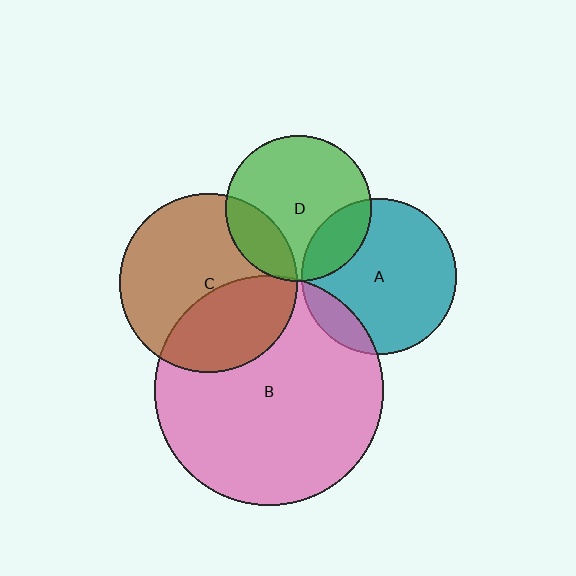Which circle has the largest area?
Circle B (pink).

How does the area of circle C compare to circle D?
Approximately 1.5 times.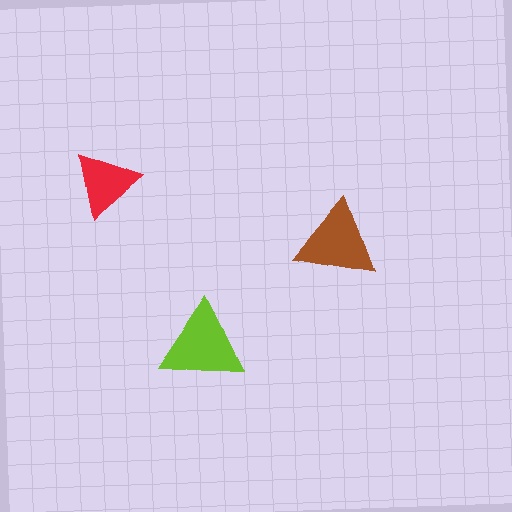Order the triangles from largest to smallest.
the lime one, the brown one, the red one.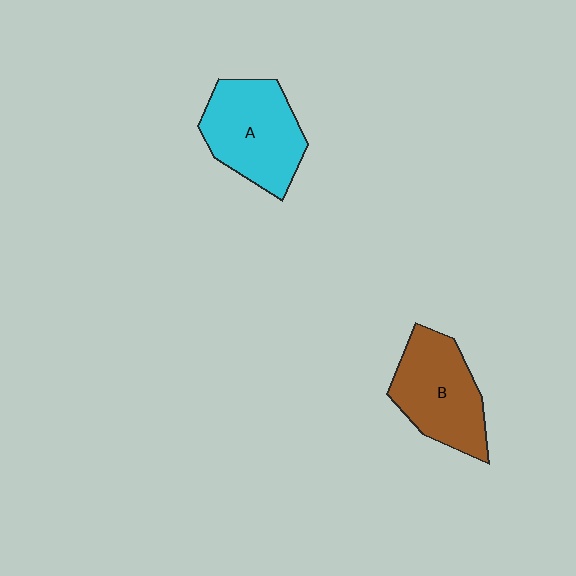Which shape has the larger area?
Shape A (cyan).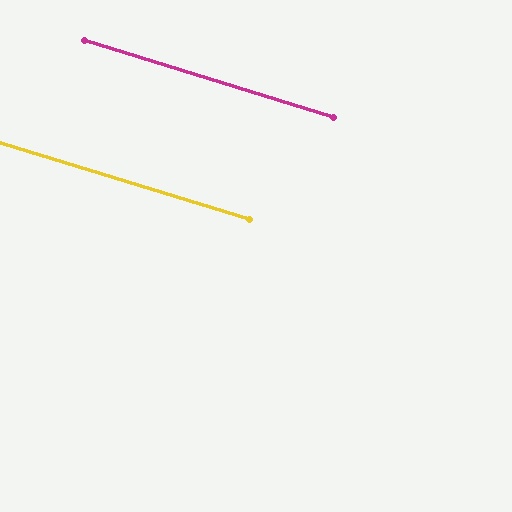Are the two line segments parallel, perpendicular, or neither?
Parallel — their directions differ by only 0.4°.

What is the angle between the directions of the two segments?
Approximately 0 degrees.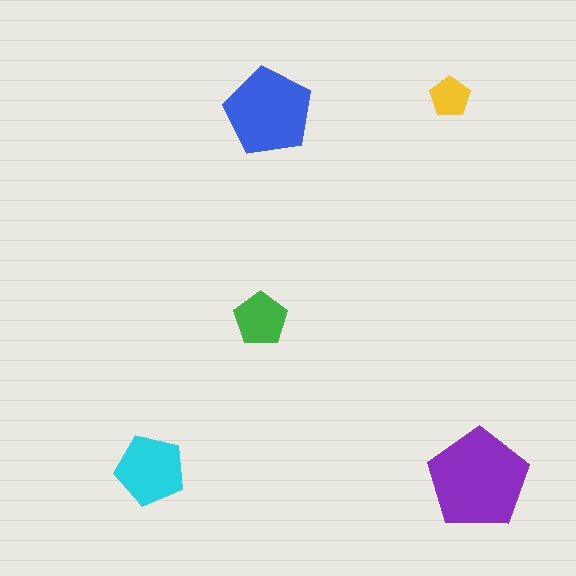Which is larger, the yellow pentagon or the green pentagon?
The green one.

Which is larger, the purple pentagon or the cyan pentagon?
The purple one.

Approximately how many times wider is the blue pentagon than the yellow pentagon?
About 2 times wider.